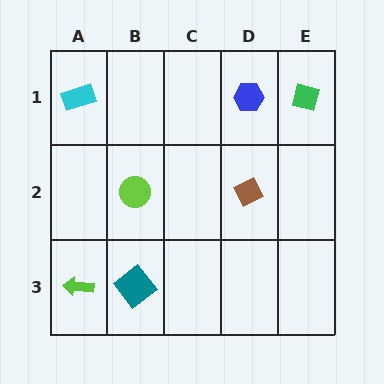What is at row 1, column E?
A green diamond.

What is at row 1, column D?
A blue hexagon.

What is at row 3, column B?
A teal diamond.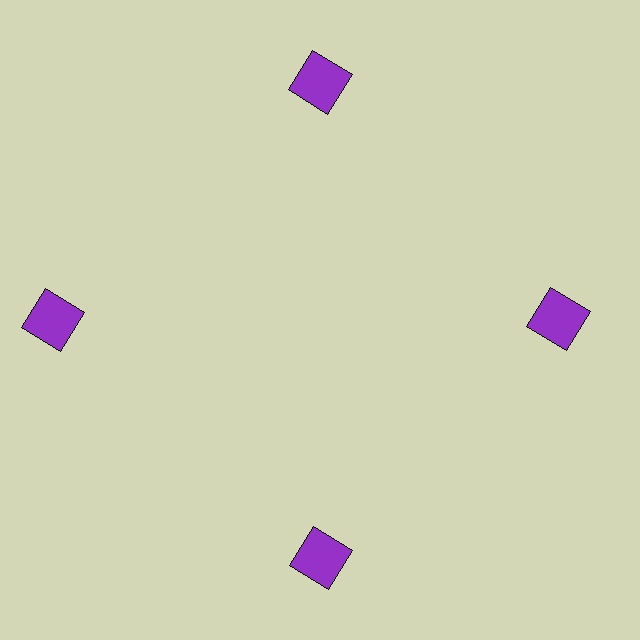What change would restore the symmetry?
The symmetry would be restored by moving it inward, back onto the ring so that all 4 squares sit at equal angles and equal distance from the center.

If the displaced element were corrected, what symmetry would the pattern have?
It would have 4-fold rotational symmetry — the pattern would map onto itself every 90 degrees.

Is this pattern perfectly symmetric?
No. The 4 purple squares are arranged in a ring, but one element near the 9 o'clock position is pushed outward from the center, breaking the 4-fold rotational symmetry.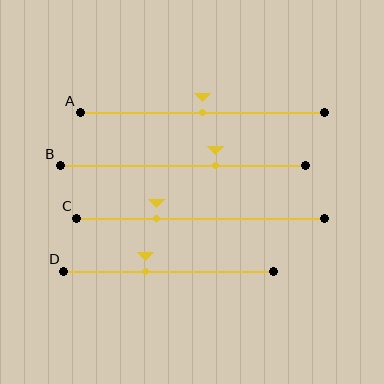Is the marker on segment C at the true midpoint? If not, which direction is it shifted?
No, the marker on segment C is shifted to the left by about 18% of the segment length.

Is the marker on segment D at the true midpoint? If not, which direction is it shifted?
No, the marker on segment D is shifted to the left by about 11% of the segment length.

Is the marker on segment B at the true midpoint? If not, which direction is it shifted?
No, the marker on segment B is shifted to the right by about 13% of the segment length.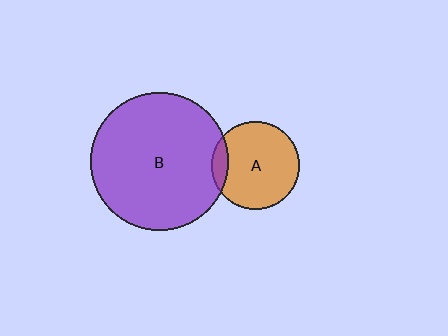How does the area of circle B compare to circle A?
Approximately 2.5 times.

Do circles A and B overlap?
Yes.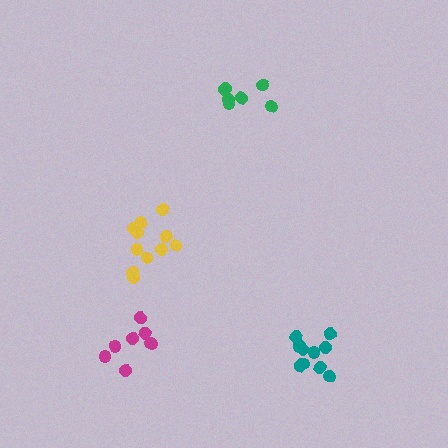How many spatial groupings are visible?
There are 4 spatial groupings.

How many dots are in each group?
Group 1: 8 dots, Group 2: 11 dots, Group 3: 11 dots, Group 4: 7 dots (37 total).